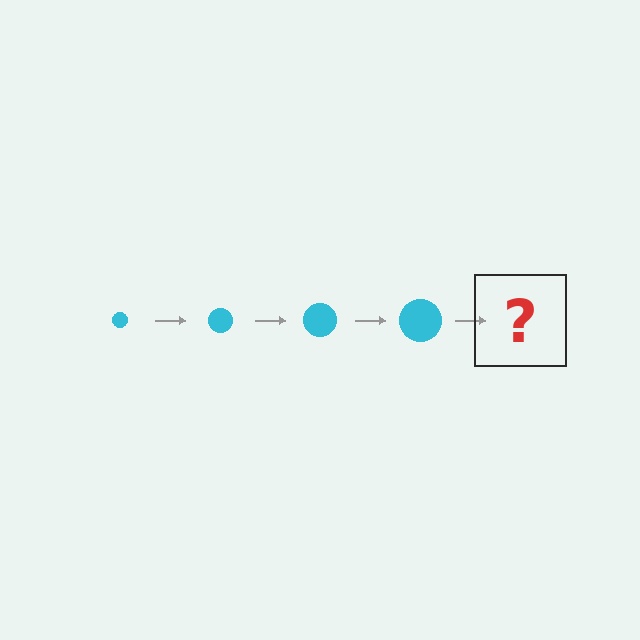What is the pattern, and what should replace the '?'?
The pattern is that the circle gets progressively larger each step. The '?' should be a cyan circle, larger than the previous one.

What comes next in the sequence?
The next element should be a cyan circle, larger than the previous one.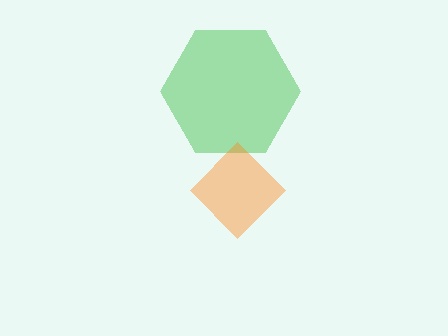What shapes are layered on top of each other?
The layered shapes are: a green hexagon, an orange diamond.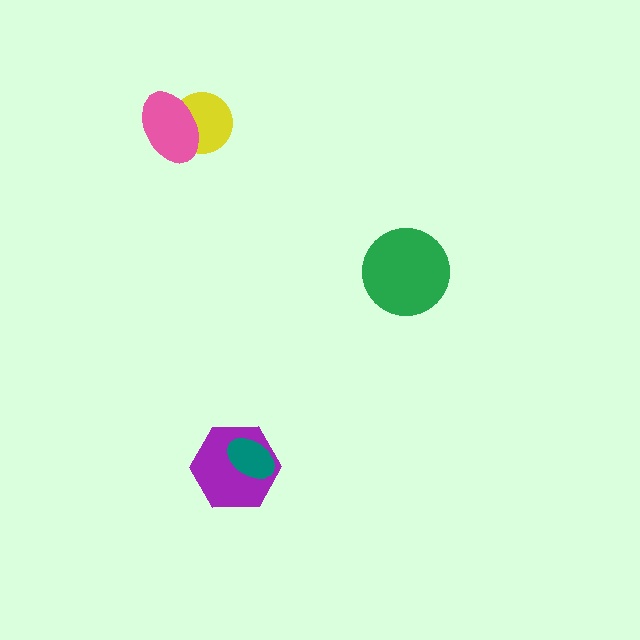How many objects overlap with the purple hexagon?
1 object overlaps with the purple hexagon.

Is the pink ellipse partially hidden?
No, no other shape covers it.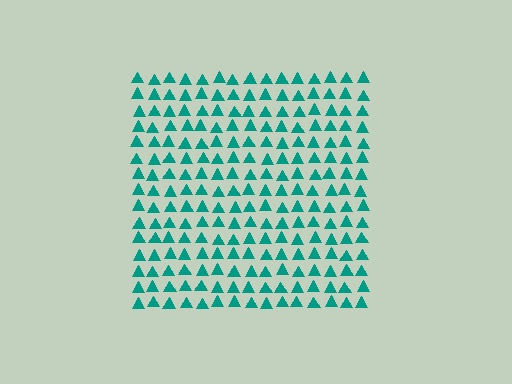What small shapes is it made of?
It is made of small triangles.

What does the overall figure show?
The overall figure shows a square.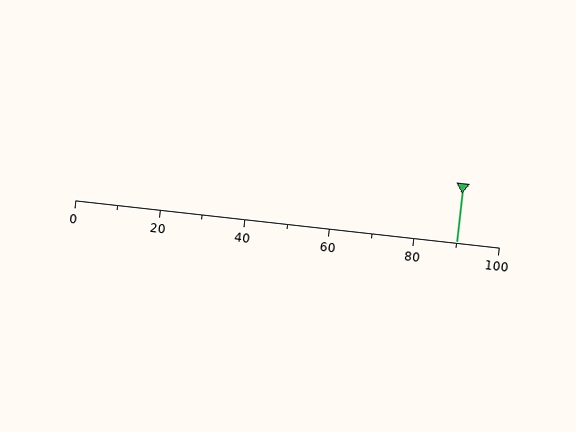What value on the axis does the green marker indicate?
The marker indicates approximately 90.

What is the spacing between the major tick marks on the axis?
The major ticks are spaced 20 apart.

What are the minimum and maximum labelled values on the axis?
The axis runs from 0 to 100.